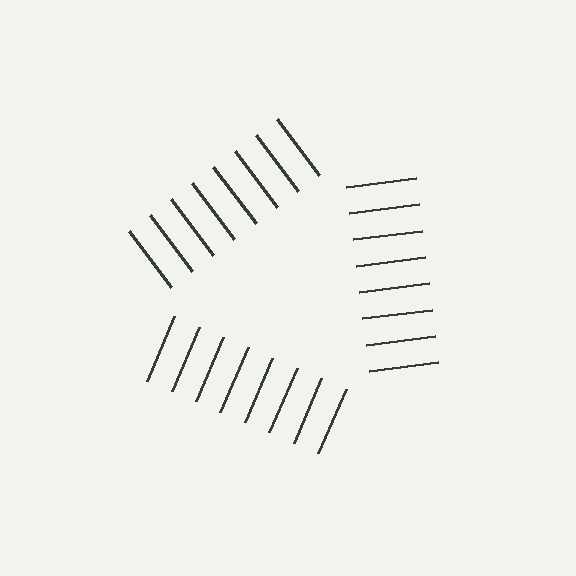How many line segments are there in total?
24 — 8 along each of the 3 edges.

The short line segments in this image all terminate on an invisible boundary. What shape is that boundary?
An illusory triangle — the line segments terminate on its edges but no continuous stroke is drawn.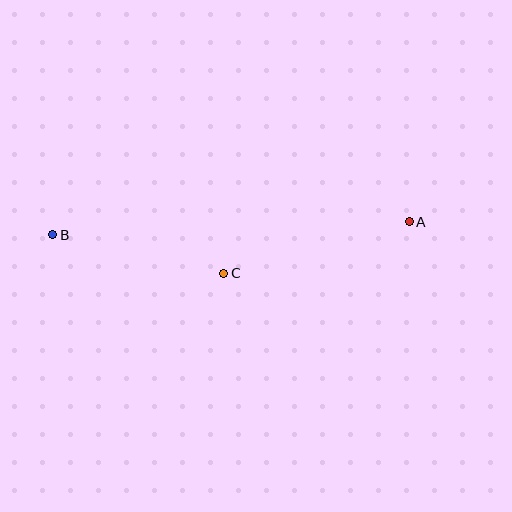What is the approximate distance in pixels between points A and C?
The distance between A and C is approximately 192 pixels.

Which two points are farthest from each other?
Points A and B are farthest from each other.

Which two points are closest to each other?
Points B and C are closest to each other.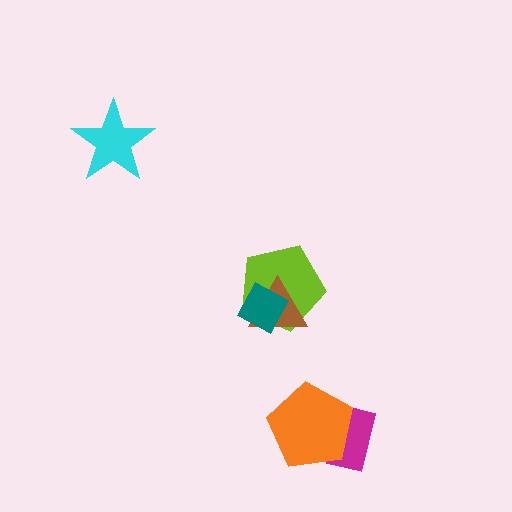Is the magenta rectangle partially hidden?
Yes, it is partially covered by another shape.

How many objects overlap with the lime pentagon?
2 objects overlap with the lime pentagon.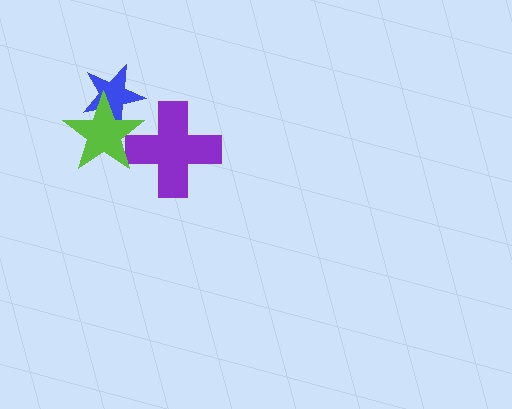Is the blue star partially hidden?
Yes, it is partially covered by another shape.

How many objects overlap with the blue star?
1 object overlaps with the blue star.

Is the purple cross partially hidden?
Yes, it is partially covered by another shape.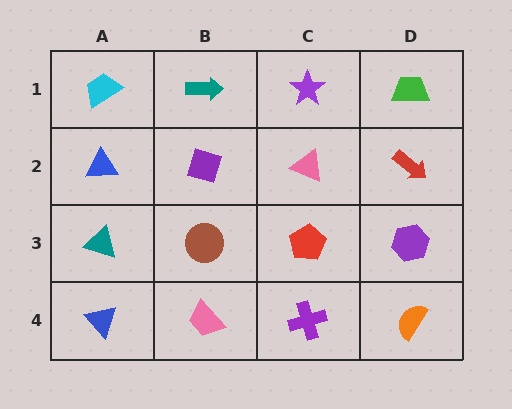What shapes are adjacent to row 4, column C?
A red pentagon (row 3, column C), a pink trapezoid (row 4, column B), an orange semicircle (row 4, column D).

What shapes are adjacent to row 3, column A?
A blue triangle (row 2, column A), a blue triangle (row 4, column A), a brown circle (row 3, column B).